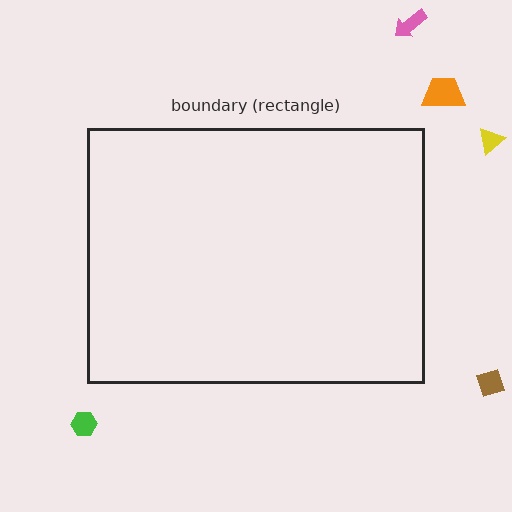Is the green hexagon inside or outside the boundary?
Outside.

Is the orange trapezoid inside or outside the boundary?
Outside.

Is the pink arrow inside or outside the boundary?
Outside.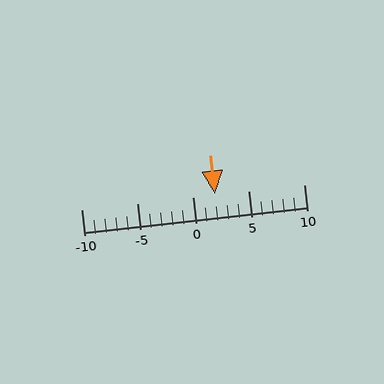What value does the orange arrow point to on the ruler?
The orange arrow points to approximately 2.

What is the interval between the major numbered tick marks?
The major tick marks are spaced 5 units apart.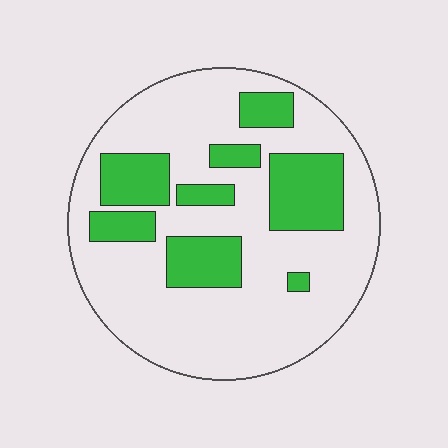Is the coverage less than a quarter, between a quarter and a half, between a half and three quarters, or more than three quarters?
Between a quarter and a half.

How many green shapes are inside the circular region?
8.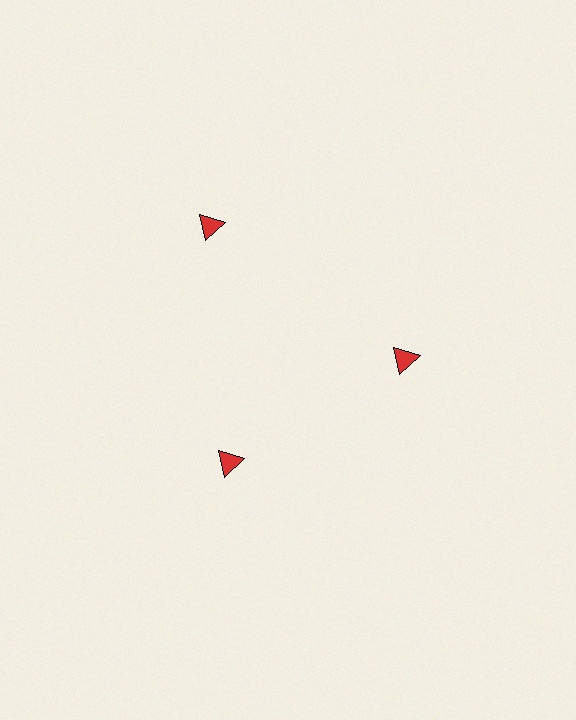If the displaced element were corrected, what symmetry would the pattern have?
It would have 3-fold rotational symmetry — the pattern would map onto itself every 120 degrees.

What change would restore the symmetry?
The symmetry would be restored by moving it inward, back onto the ring so that all 3 triangles sit at equal angles and equal distance from the center.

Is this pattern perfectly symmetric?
No. The 3 red triangles are arranged in a ring, but one element near the 11 o'clock position is pushed outward from the center, breaking the 3-fold rotational symmetry.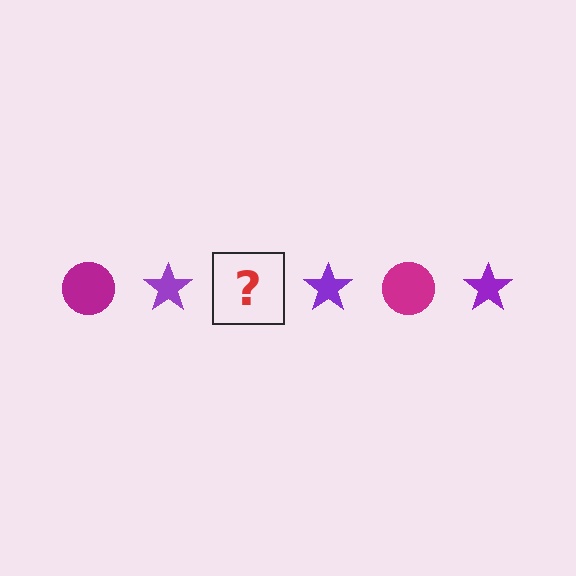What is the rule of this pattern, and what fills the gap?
The rule is that the pattern alternates between magenta circle and purple star. The gap should be filled with a magenta circle.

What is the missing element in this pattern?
The missing element is a magenta circle.